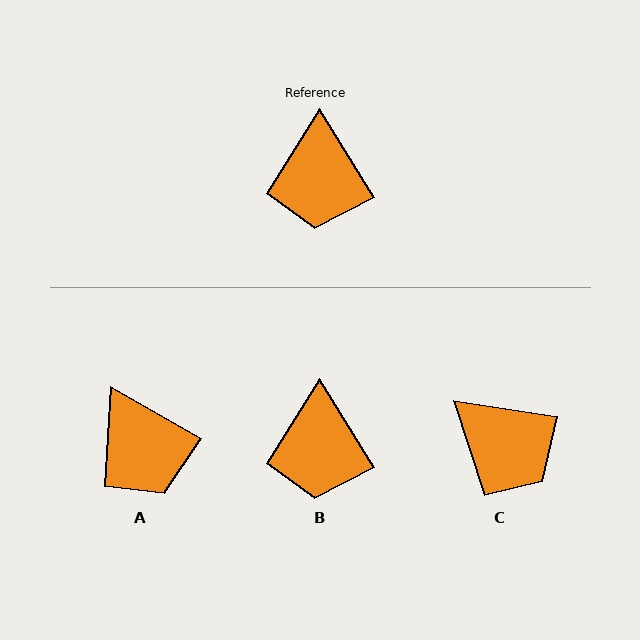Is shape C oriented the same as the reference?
No, it is off by about 50 degrees.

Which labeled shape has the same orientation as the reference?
B.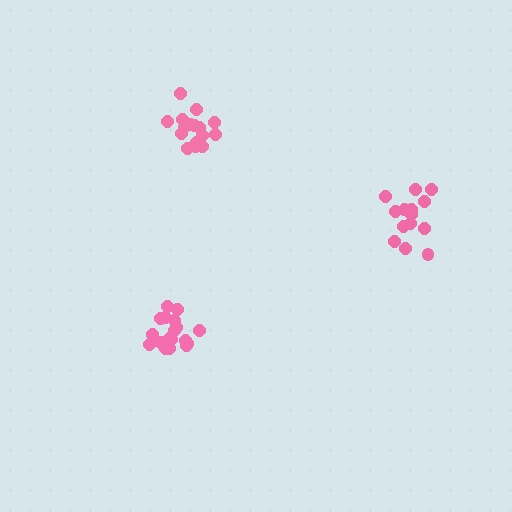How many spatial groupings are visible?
There are 3 spatial groupings.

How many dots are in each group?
Group 1: 18 dots, Group 2: 16 dots, Group 3: 14 dots (48 total).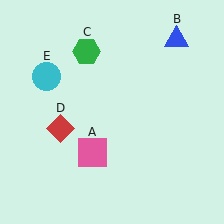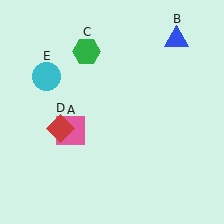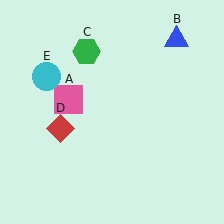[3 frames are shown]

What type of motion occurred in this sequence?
The pink square (object A) rotated clockwise around the center of the scene.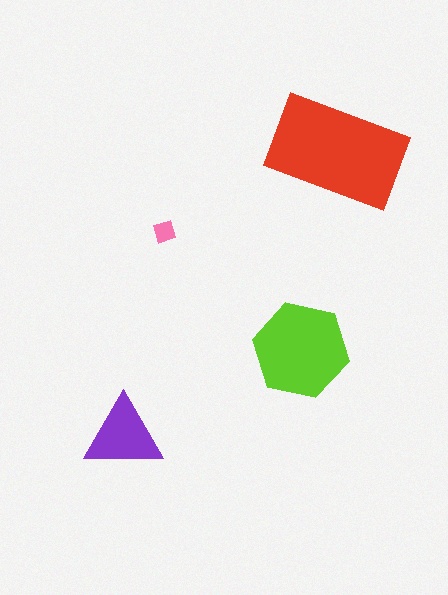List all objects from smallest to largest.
The pink diamond, the purple triangle, the lime hexagon, the red rectangle.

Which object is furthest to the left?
The purple triangle is leftmost.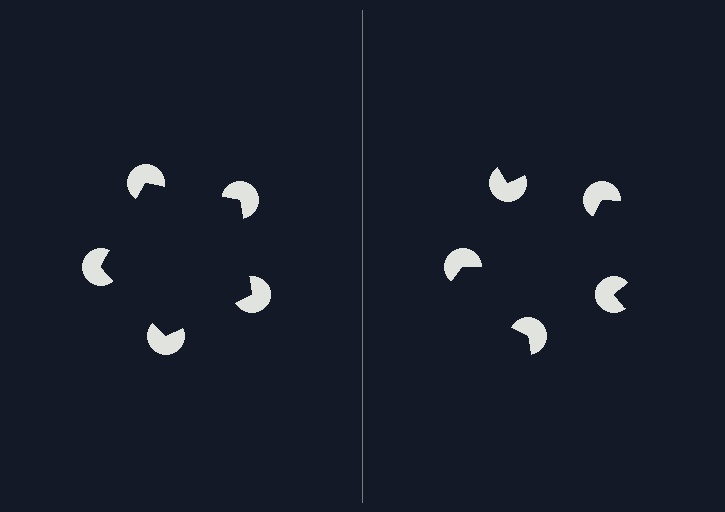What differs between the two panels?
The pac-man discs are positioned identically on both sides; only the wedge orientations differ. On the left they align to a pentagon; on the right they are misaligned.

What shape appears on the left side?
An illusory pentagon.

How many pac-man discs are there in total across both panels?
10 — 5 on each side.